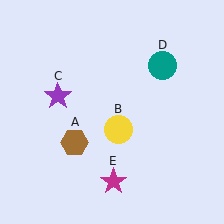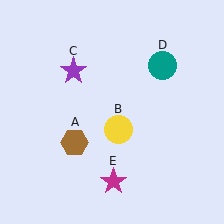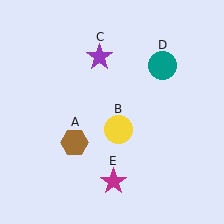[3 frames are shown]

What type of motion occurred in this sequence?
The purple star (object C) rotated clockwise around the center of the scene.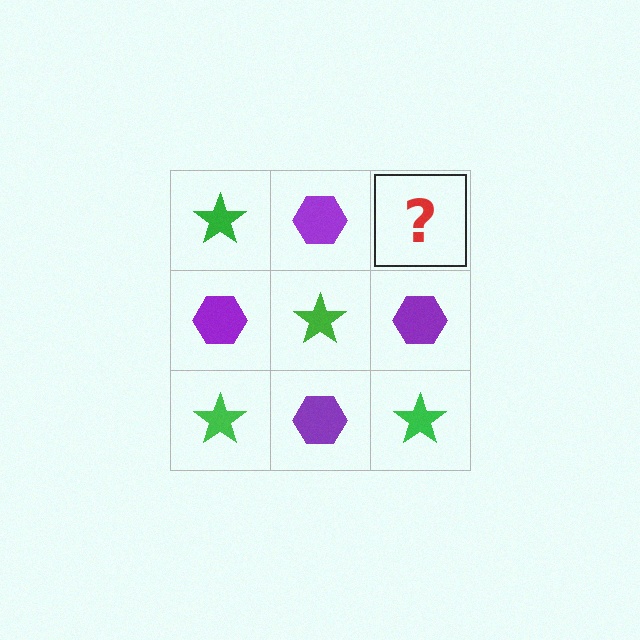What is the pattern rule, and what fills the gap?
The rule is that it alternates green star and purple hexagon in a checkerboard pattern. The gap should be filled with a green star.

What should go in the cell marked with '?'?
The missing cell should contain a green star.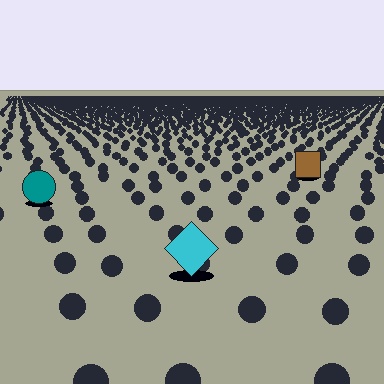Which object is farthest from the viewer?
The brown square is farthest from the viewer. It appears smaller and the ground texture around it is denser.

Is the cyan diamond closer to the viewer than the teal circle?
Yes. The cyan diamond is closer — you can tell from the texture gradient: the ground texture is coarser near it.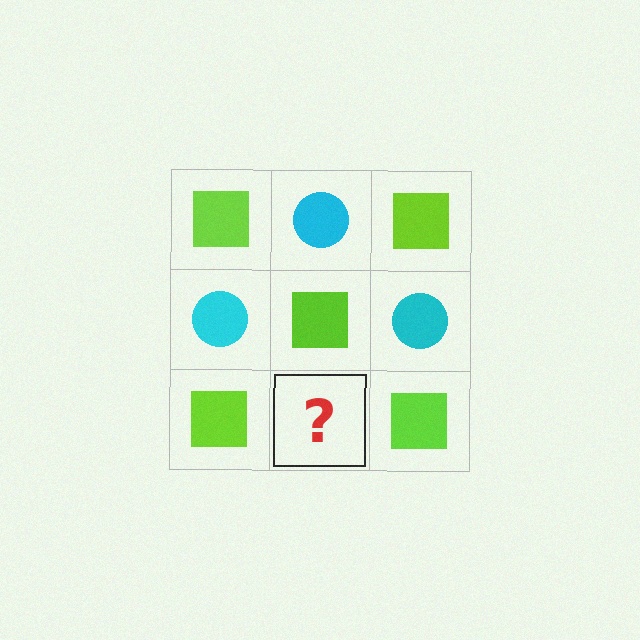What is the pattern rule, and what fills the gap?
The rule is that it alternates lime square and cyan circle in a checkerboard pattern. The gap should be filled with a cyan circle.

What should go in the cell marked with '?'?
The missing cell should contain a cyan circle.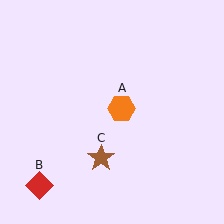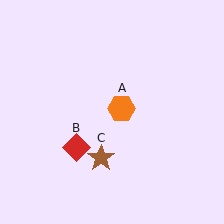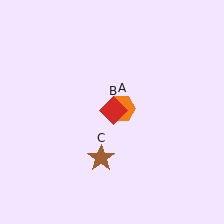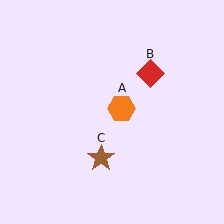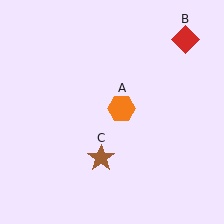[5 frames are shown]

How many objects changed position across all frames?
1 object changed position: red diamond (object B).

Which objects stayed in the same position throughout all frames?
Orange hexagon (object A) and brown star (object C) remained stationary.